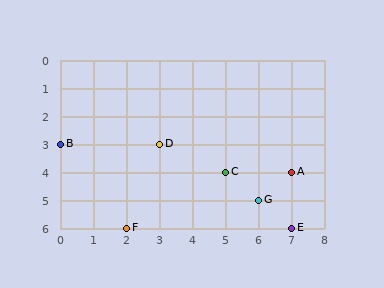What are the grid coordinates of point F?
Point F is at grid coordinates (2, 6).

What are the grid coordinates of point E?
Point E is at grid coordinates (7, 6).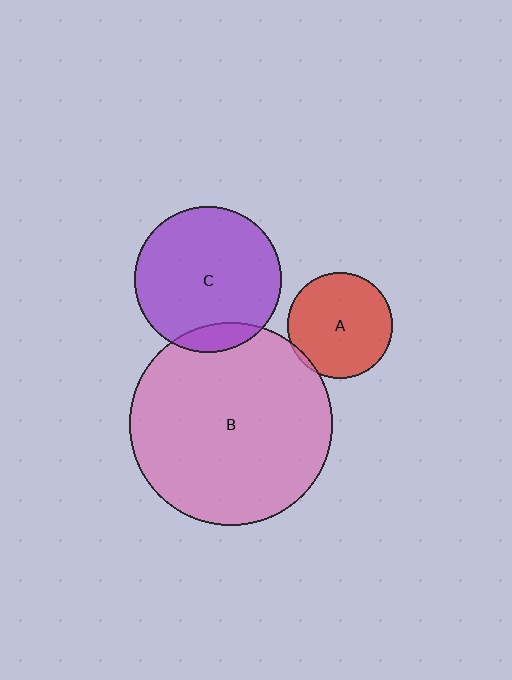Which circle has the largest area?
Circle B (pink).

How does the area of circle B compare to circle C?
Approximately 1.9 times.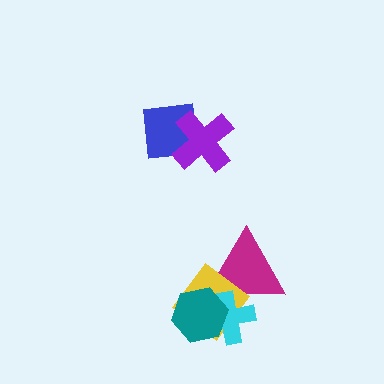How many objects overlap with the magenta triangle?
3 objects overlap with the magenta triangle.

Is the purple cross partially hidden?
No, no other shape covers it.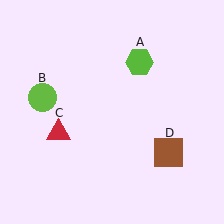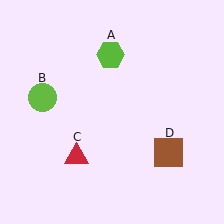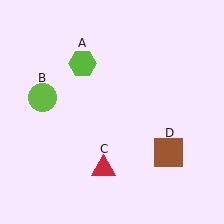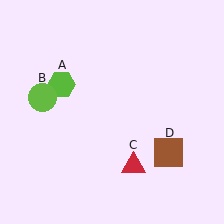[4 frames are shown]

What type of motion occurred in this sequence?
The lime hexagon (object A), red triangle (object C) rotated counterclockwise around the center of the scene.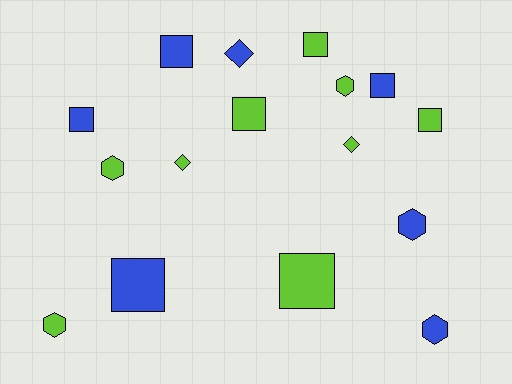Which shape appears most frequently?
Square, with 8 objects.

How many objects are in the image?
There are 16 objects.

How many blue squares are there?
There are 4 blue squares.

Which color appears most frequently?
Lime, with 9 objects.